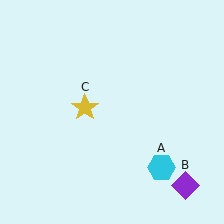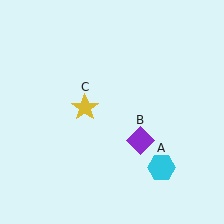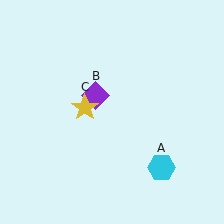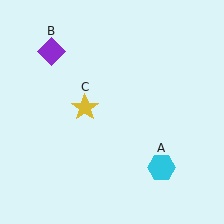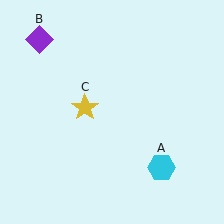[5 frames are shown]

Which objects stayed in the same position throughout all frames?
Cyan hexagon (object A) and yellow star (object C) remained stationary.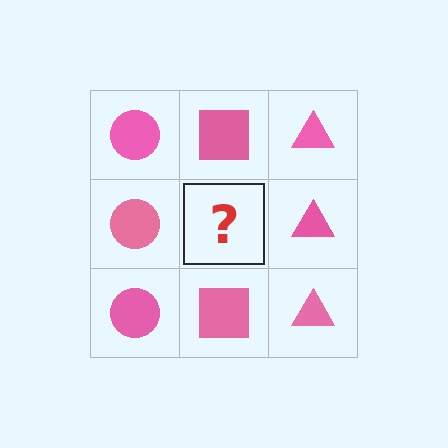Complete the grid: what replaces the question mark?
The question mark should be replaced with a pink square.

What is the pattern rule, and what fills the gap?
The rule is that each column has a consistent shape. The gap should be filled with a pink square.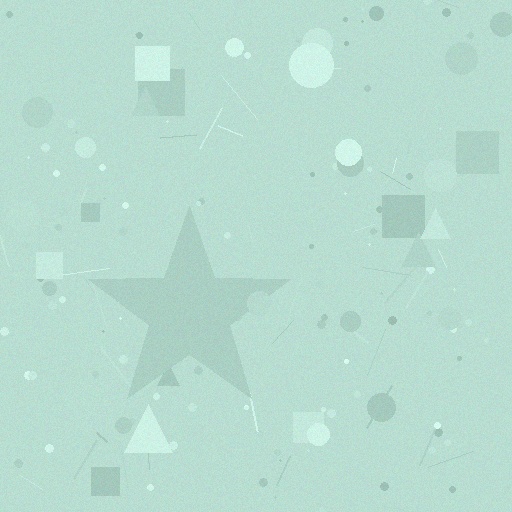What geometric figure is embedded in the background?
A star is embedded in the background.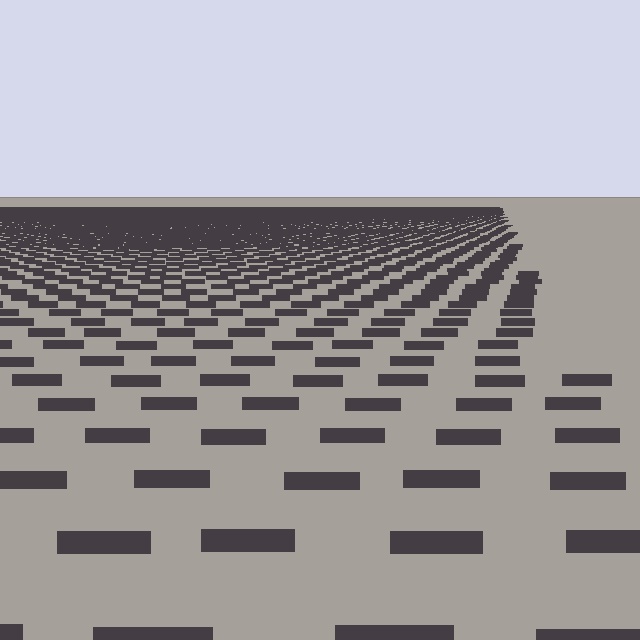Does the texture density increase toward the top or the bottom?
Density increases toward the top.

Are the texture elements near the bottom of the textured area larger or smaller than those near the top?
Larger. Near the bottom, elements are closer to the viewer and appear at a bigger on-screen size.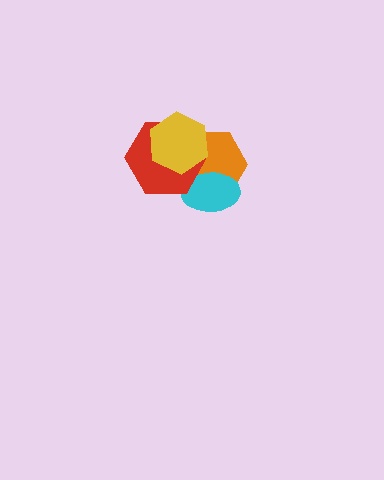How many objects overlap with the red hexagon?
3 objects overlap with the red hexagon.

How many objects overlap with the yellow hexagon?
2 objects overlap with the yellow hexagon.